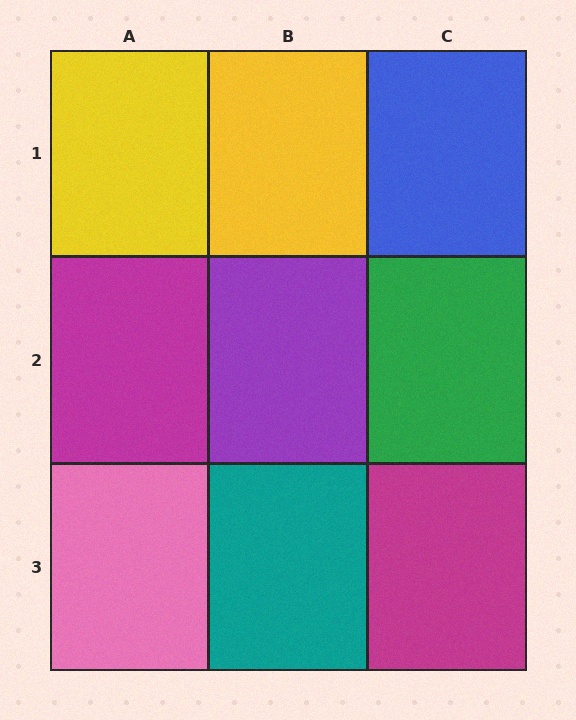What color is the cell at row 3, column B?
Teal.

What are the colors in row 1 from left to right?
Yellow, yellow, blue.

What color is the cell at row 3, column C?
Magenta.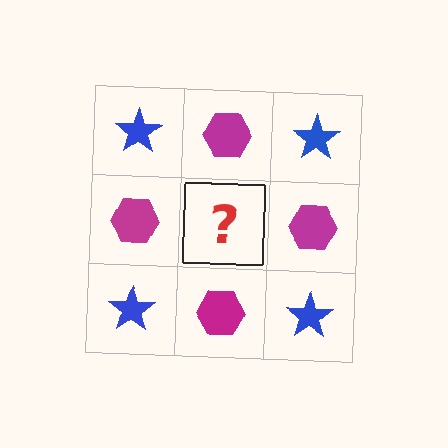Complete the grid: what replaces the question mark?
The question mark should be replaced with a blue star.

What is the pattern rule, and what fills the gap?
The rule is that it alternates blue star and magenta hexagon in a checkerboard pattern. The gap should be filled with a blue star.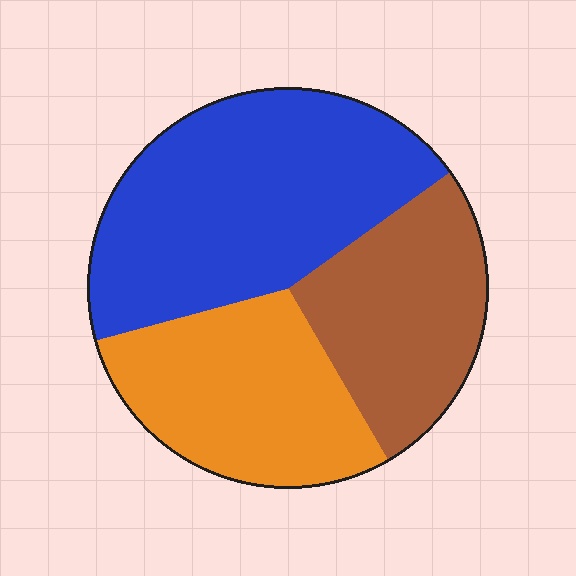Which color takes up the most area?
Blue, at roughly 45%.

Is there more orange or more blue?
Blue.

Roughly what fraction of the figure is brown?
Brown covers around 25% of the figure.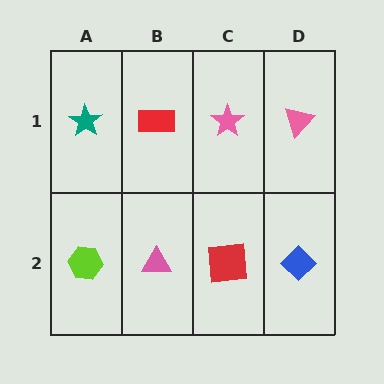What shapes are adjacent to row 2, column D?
A pink triangle (row 1, column D), a red square (row 2, column C).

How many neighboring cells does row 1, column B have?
3.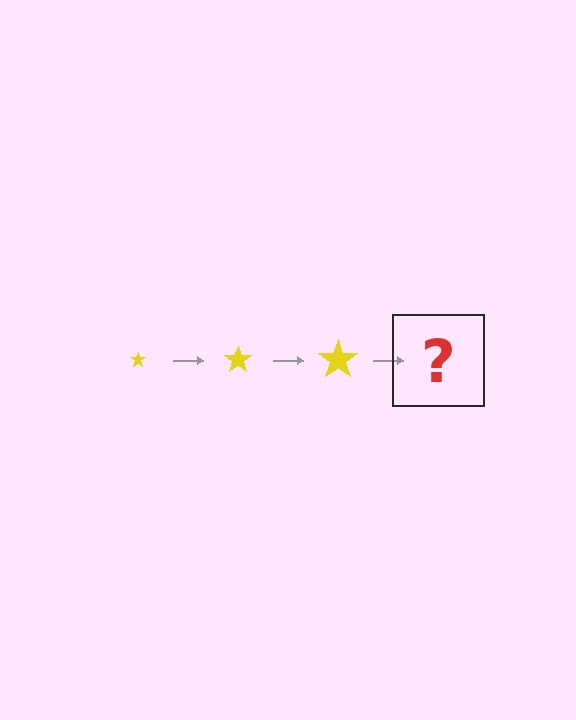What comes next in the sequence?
The next element should be a yellow star, larger than the previous one.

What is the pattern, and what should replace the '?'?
The pattern is that the star gets progressively larger each step. The '?' should be a yellow star, larger than the previous one.